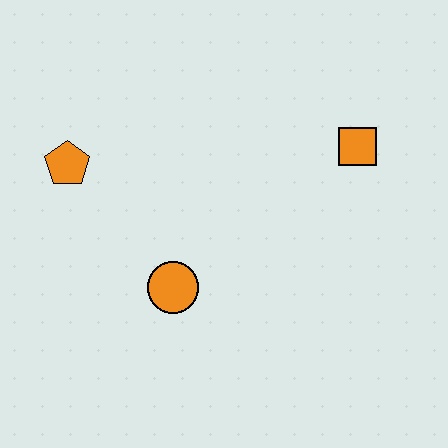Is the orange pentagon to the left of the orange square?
Yes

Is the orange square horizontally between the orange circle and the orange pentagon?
No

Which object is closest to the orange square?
The orange circle is closest to the orange square.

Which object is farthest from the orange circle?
The orange square is farthest from the orange circle.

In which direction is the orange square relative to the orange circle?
The orange square is to the right of the orange circle.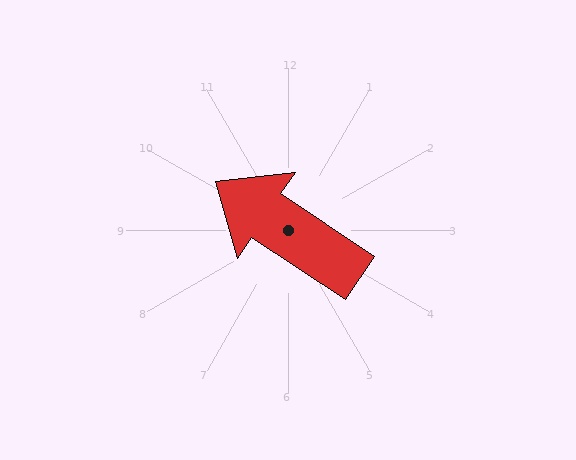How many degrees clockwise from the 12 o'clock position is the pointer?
Approximately 304 degrees.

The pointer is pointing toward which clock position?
Roughly 10 o'clock.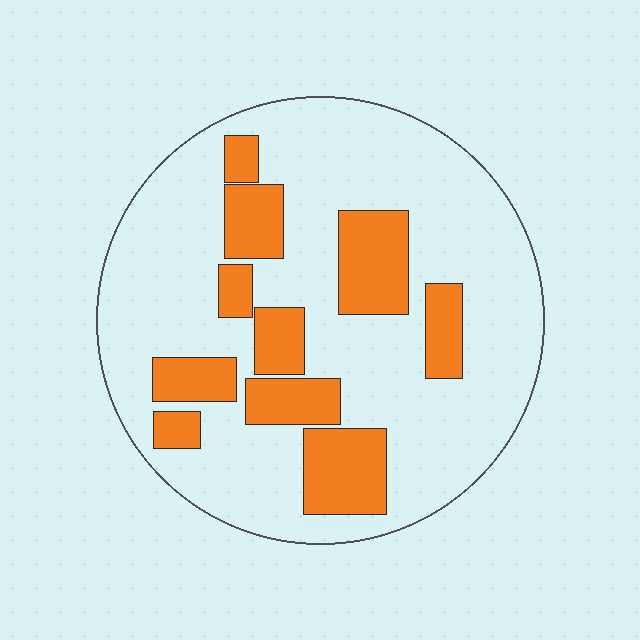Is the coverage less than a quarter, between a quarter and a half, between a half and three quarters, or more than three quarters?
Between a quarter and a half.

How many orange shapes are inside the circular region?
10.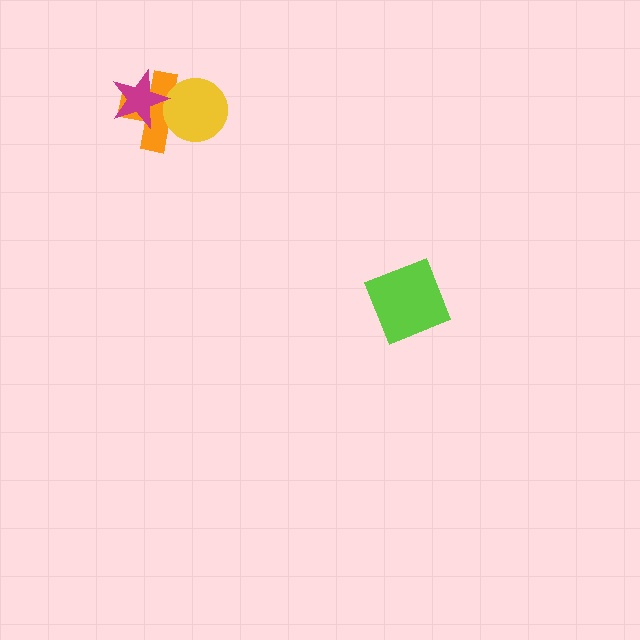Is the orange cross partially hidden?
Yes, it is partially covered by another shape.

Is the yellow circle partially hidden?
No, no other shape covers it.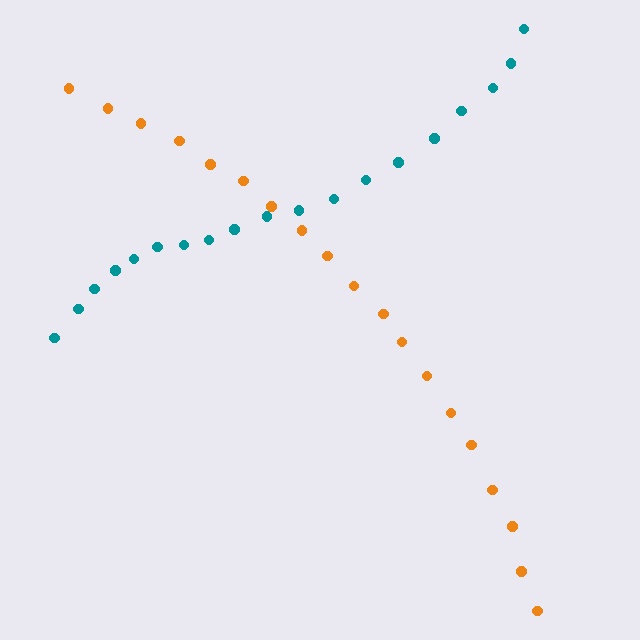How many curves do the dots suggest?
There are 2 distinct paths.